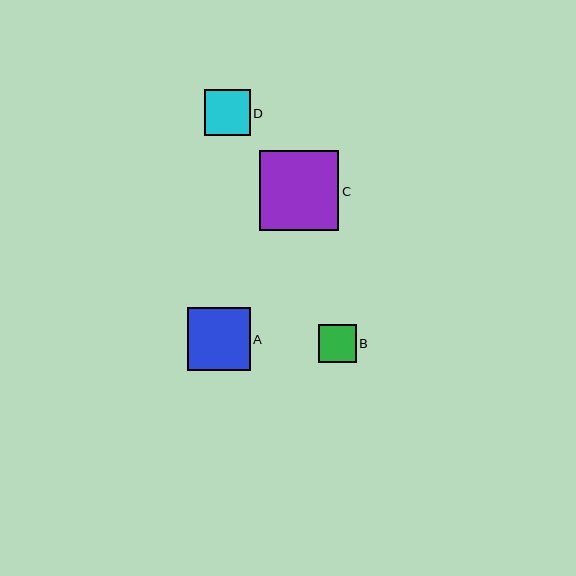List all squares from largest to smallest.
From largest to smallest: C, A, D, B.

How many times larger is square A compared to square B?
Square A is approximately 1.7 times the size of square B.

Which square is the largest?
Square C is the largest with a size of approximately 80 pixels.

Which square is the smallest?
Square B is the smallest with a size of approximately 38 pixels.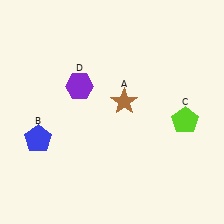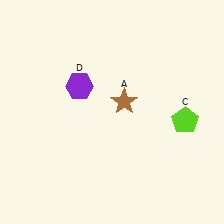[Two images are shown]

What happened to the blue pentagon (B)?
The blue pentagon (B) was removed in Image 2. It was in the bottom-left area of Image 1.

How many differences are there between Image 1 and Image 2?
There is 1 difference between the two images.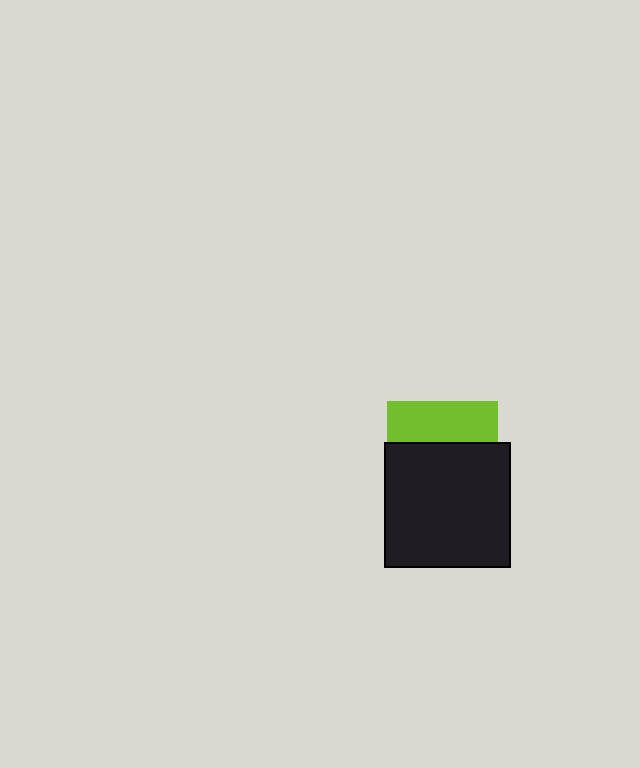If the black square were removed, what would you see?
You would see the complete lime square.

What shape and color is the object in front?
The object in front is a black square.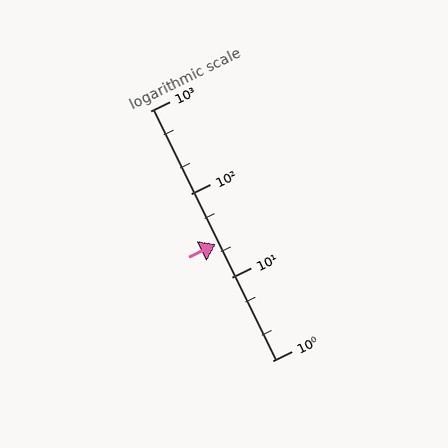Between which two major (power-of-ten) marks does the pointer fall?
The pointer is between 10 and 100.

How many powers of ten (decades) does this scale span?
The scale spans 3 decades, from 1 to 1000.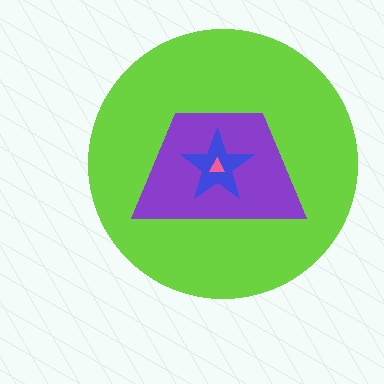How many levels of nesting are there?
4.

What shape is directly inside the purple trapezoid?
The blue star.